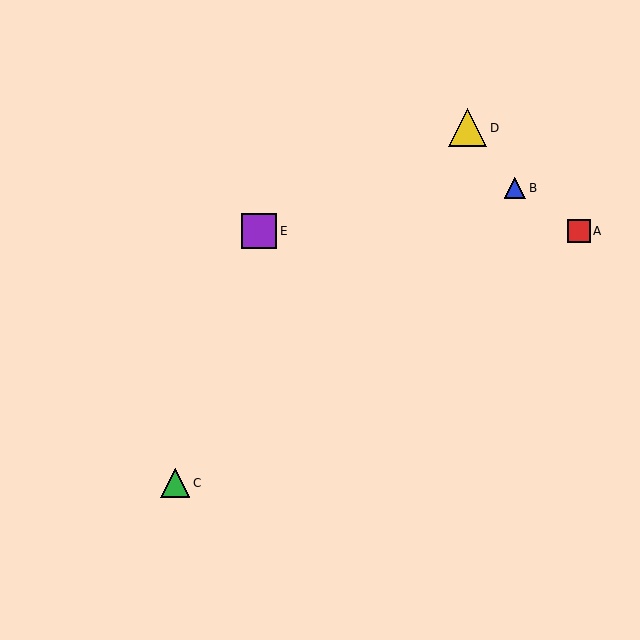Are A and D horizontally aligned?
No, A is at y≈231 and D is at y≈128.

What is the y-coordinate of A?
Object A is at y≈231.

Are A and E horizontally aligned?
Yes, both are at y≈231.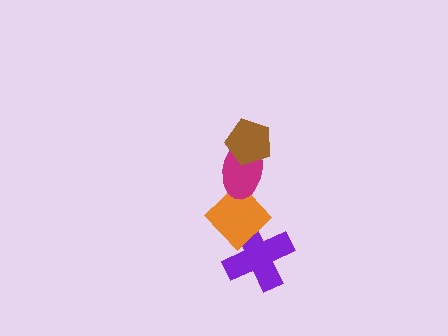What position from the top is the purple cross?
The purple cross is 4th from the top.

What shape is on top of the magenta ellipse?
The brown pentagon is on top of the magenta ellipse.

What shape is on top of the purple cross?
The orange diamond is on top of the purple cross.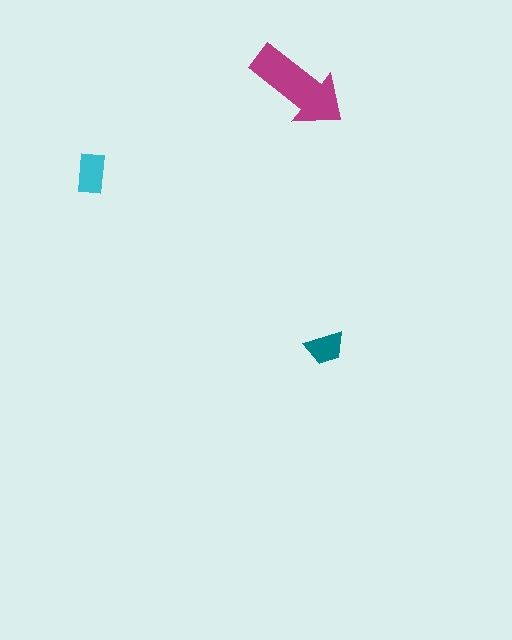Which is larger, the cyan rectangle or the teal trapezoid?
The cyan rectangle.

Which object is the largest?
The magenta arrow.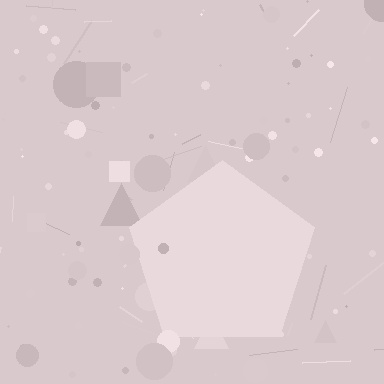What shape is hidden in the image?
A pentagon is hidden in the image.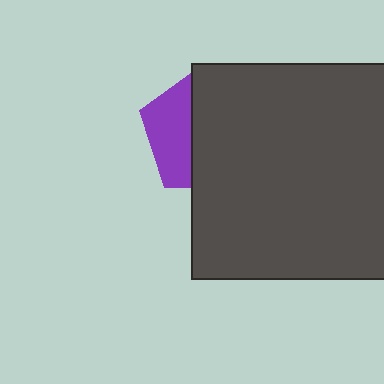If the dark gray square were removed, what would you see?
You would see the complete purple pentagon.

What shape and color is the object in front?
The object in front is a dark gray square.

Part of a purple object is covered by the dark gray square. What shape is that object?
It is a pentagon.